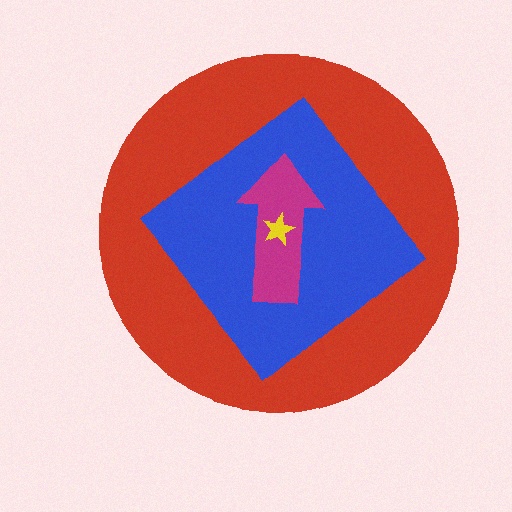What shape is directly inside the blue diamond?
The magenta arrow.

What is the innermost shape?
The yellow star.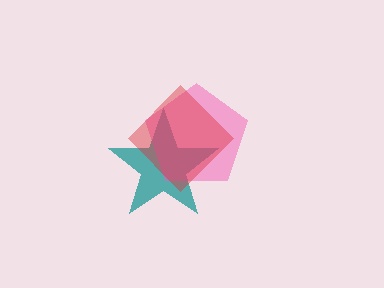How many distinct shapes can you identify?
There are 3 distinct shapes: a teal star, a pink pentagon, a red diamond.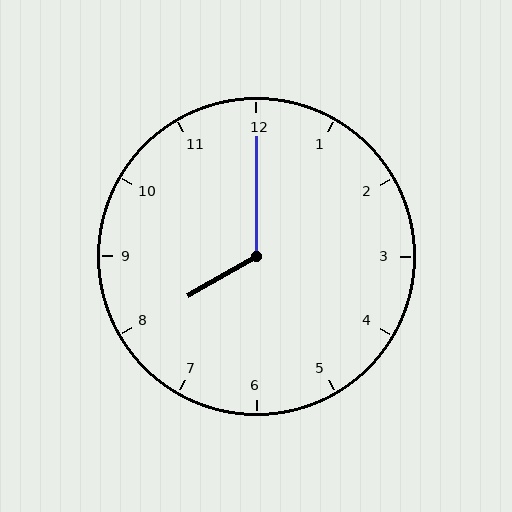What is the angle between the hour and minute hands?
Approximately 120 degrees.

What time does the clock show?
8:00.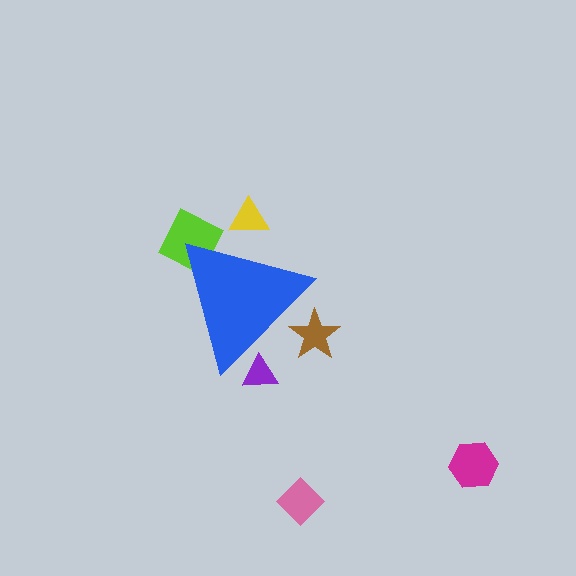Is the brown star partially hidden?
Yes, the brown star is partially hidden behind the blue triangle.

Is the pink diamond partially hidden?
No, the pink diamond is fully visible.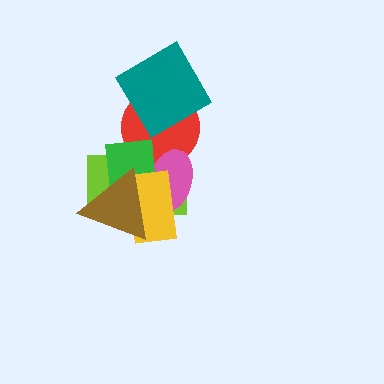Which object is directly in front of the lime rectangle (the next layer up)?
The red circle is directly in front of the lime rectangle.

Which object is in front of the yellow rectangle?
The brown triangle is in front of the yellow rectangle.